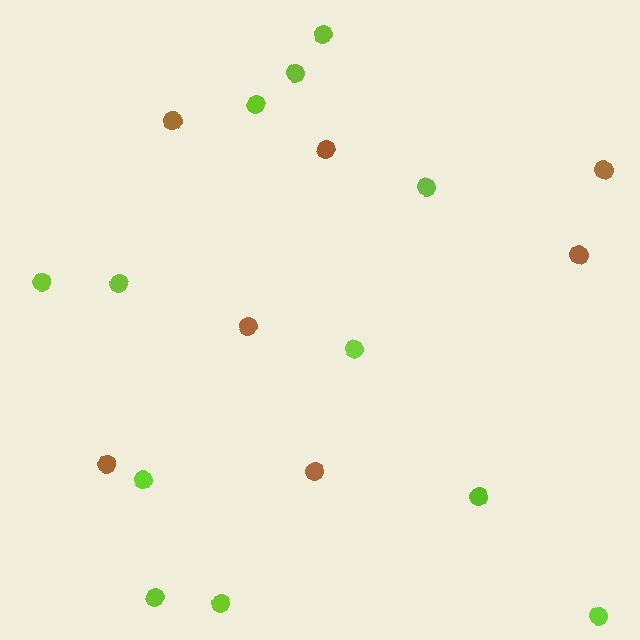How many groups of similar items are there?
There are 2 groups: one group of brown circles (7) and one group of lime circles (12).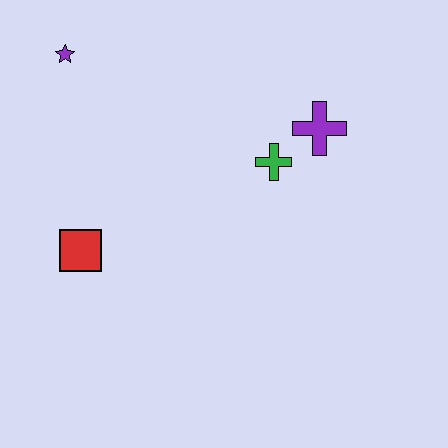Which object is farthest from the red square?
The purple cross is farthest from the red square.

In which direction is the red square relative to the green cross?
The red square is to the left of the green cross.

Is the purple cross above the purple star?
No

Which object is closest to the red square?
The purple star is closest to the red square.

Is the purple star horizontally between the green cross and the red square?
No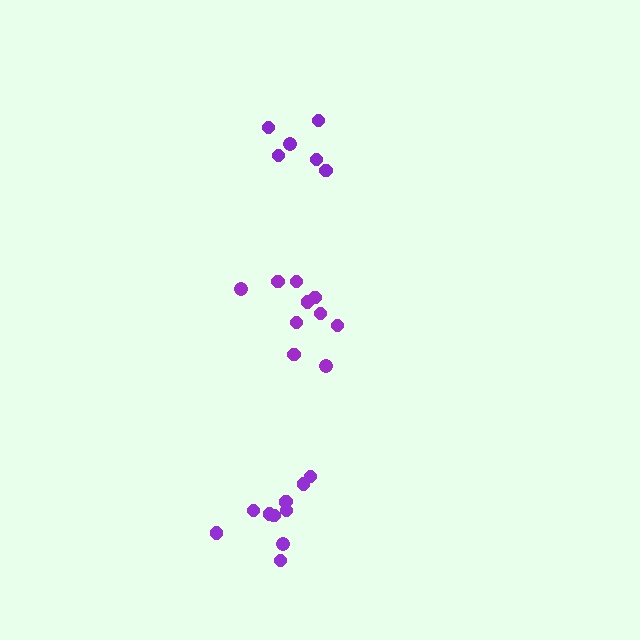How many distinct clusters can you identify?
There are 3 distinct clusters.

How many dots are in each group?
Group 1: 10 dots, Group 2: 6 dots, Group 3: 11 dots (27 total).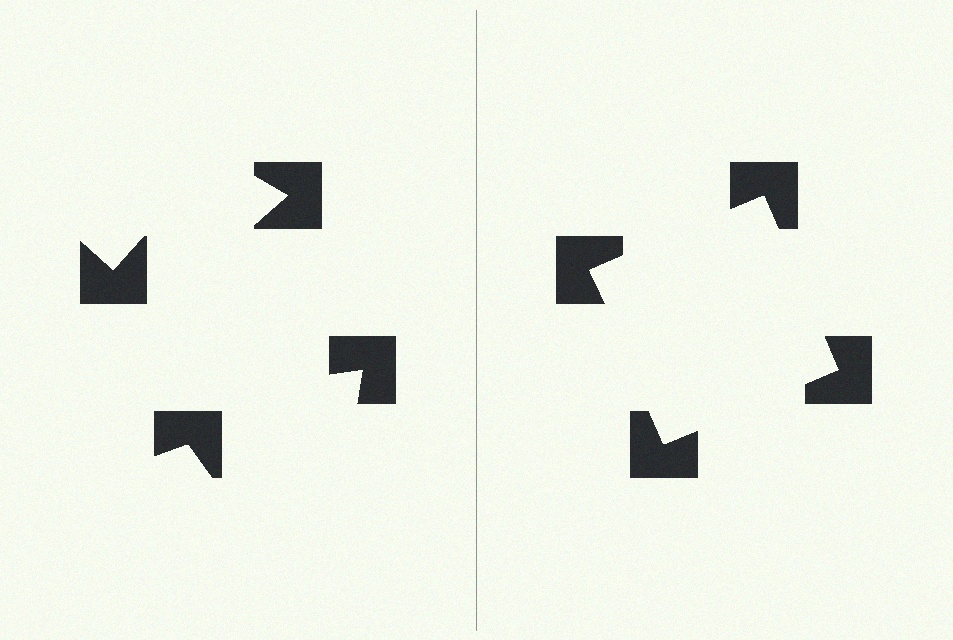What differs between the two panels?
The notched squares are positioned identically on both sides; only the wedge orientations differ. On the right they align to a square; on the left they are misaligned.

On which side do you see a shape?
An illusory square appears on the right side. On the left side the wedge cuts are rotated, so no coherent shape forms.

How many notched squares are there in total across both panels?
8 — 4 on each side.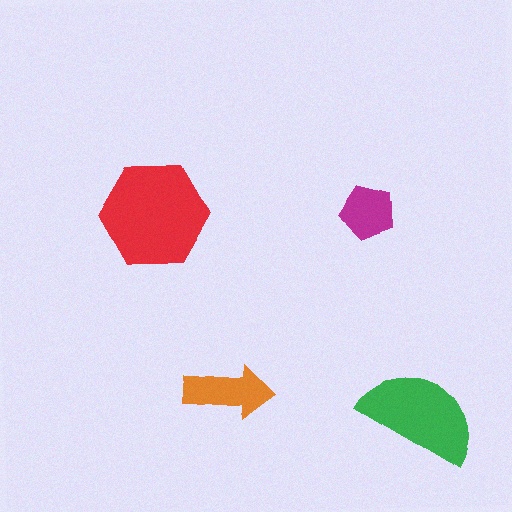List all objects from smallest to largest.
The magenta pentagon, the orange arrow, the green semicircle, the red hexagon.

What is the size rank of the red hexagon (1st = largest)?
1st.